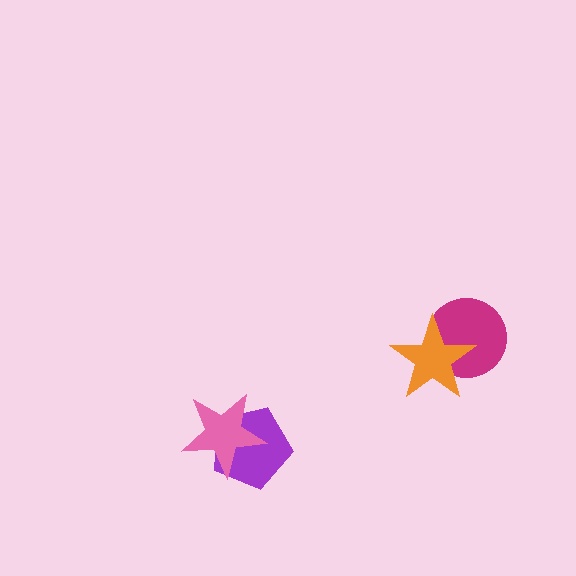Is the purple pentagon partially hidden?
Yes, it is partially covered by another shape.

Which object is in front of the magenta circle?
The orange star is in front of the magenta circle.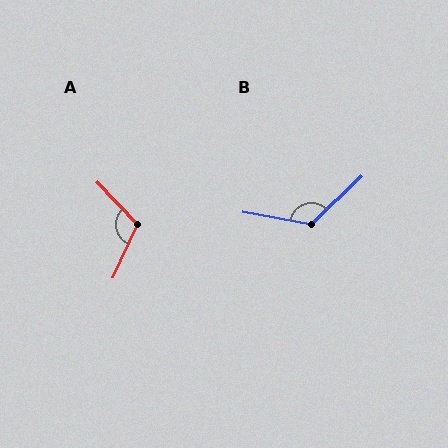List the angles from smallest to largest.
A (112°), B (126°).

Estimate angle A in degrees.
Approximately 112 degrees.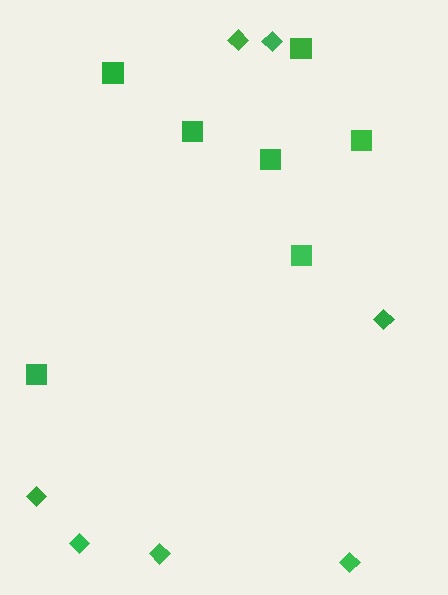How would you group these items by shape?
There are 2 groups: one group of diamonds (7) and one group of squares (7).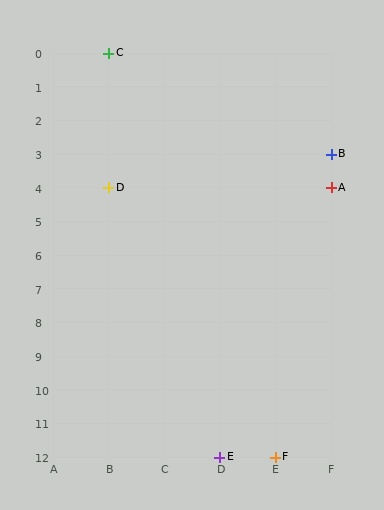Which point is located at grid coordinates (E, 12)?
Point F is at (E, 12).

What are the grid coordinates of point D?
Point D is at grid coordinates (B, 4).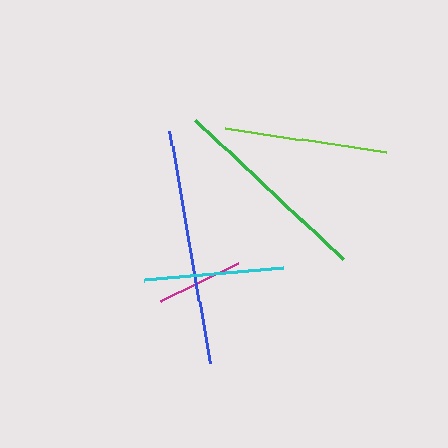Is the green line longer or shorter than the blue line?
The blue line is longer than the green line.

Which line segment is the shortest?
The magenta line is the shortest at approximately 87 pixels.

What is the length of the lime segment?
The lime segment is approximately 162 pixels long.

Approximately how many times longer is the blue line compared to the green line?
The blue line is approximately 1.2 times the length of the green line.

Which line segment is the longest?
The blue line is the longest at approximately 235 pixels.